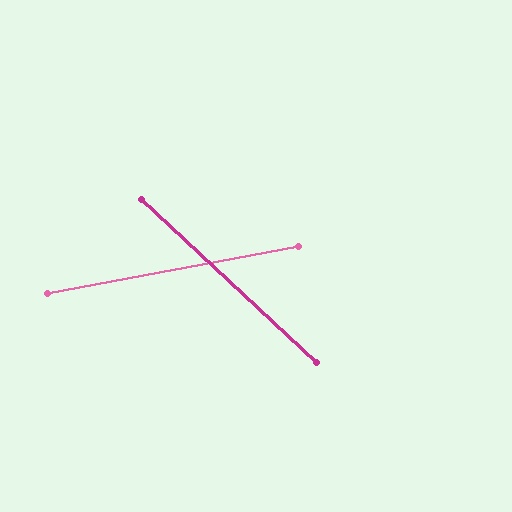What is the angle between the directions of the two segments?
Approximately 53 degrees.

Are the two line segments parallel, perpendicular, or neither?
Neither parallel nor perpendicular — they differ by about 53°.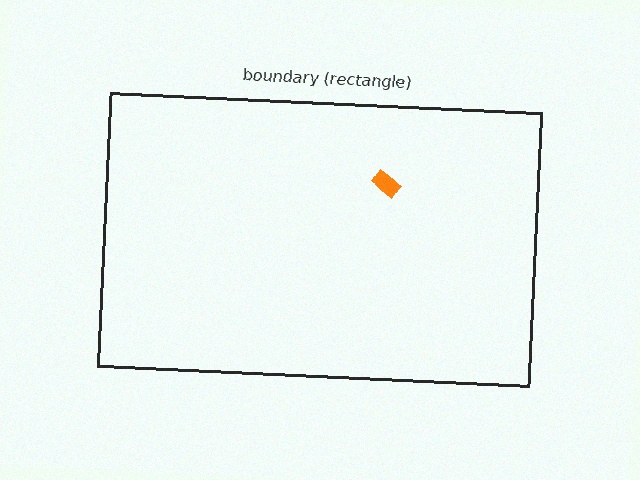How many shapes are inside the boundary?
1 inside, 0 outside.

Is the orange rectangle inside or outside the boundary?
Inside.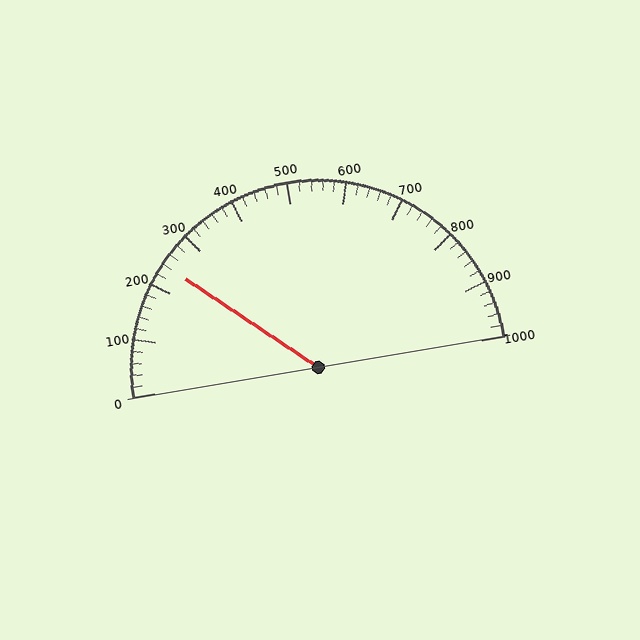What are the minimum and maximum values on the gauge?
The gauge ranges from 0 to 1000.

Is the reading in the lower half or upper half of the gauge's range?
The reading is in the lower half of the range (0 to 1000).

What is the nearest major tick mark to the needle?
The nearest major tick mark is 200.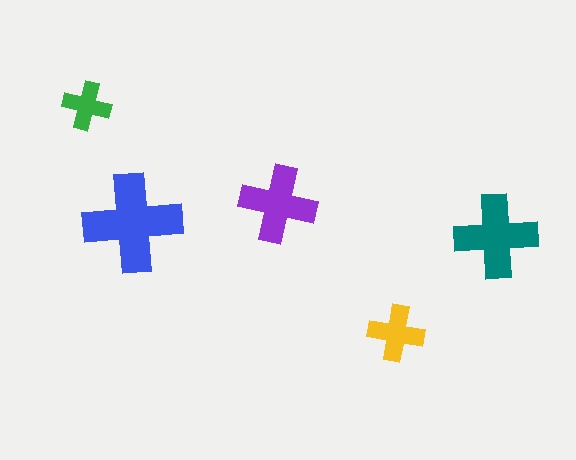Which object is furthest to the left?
The green cross is leftmost.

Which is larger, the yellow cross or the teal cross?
The teal one.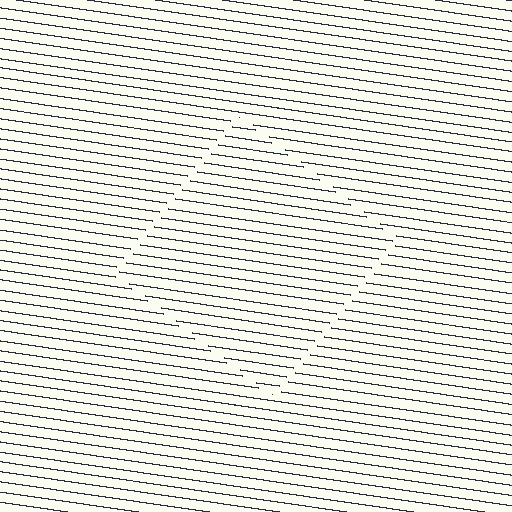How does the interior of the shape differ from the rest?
The interior of the shape contains the same grating, shifted by half a period — the contour is defined by the phase discontinuity where line-ends from the inner and outer gratings abut.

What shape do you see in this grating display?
An illusory square. The interior of the shape contains the same grating, shifted by half a period — the contour is defined by the phase discontinuity where line-ends from the inner and outer gratings abut.